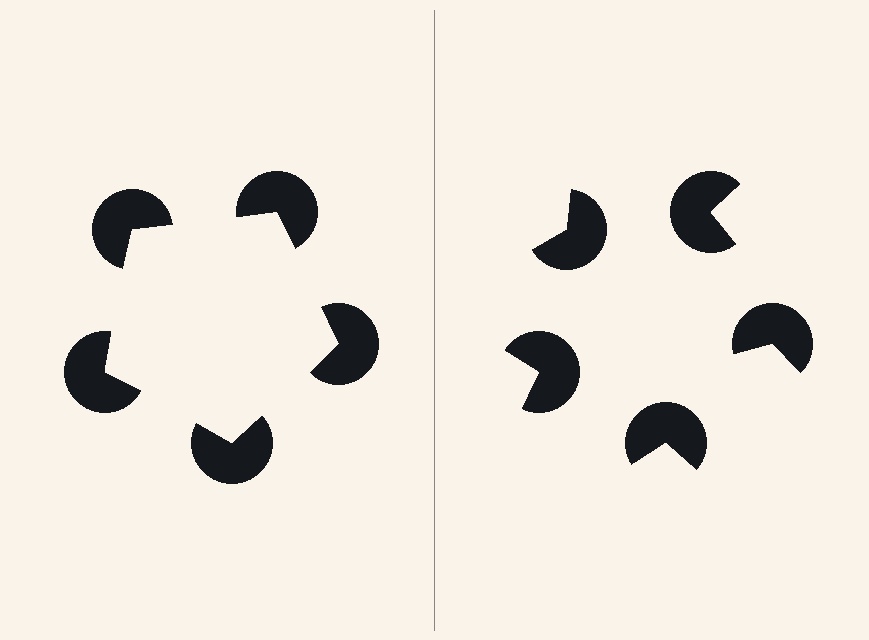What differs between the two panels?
The pac-man discs are positioned identically on both sides; only the wedge orientations differ. On the left they align to a pentagon; on the right they are misaligned.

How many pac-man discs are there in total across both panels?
10 — 5 on each side.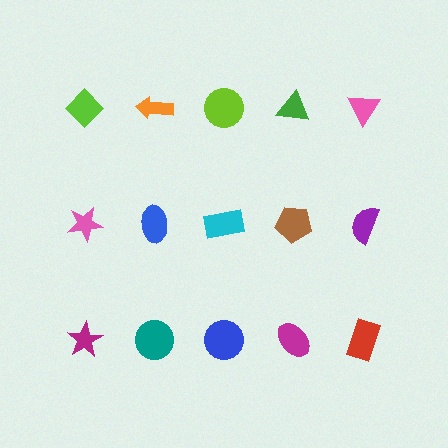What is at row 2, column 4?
A brown pentagon.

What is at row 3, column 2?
A teal circle.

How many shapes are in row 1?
5 shapes.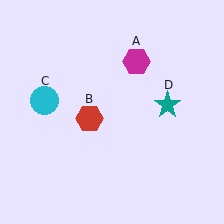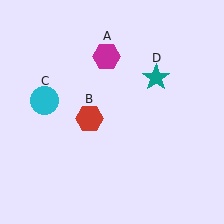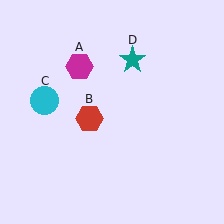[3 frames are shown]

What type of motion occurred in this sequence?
The magenta hexagon (object A), teal star (object D) rotated counterclockwise around the center of the scene.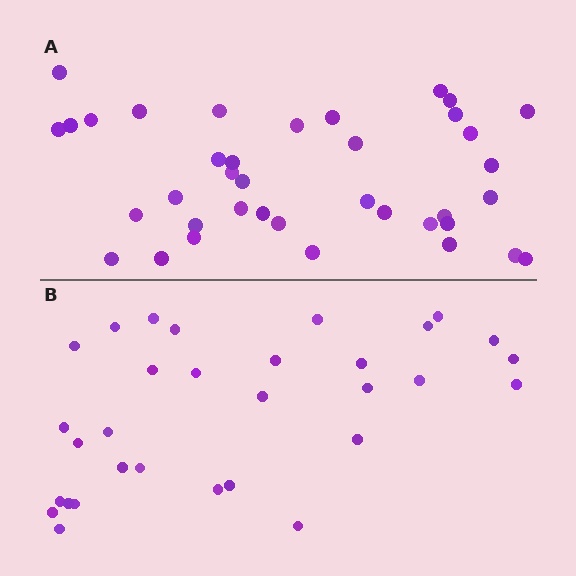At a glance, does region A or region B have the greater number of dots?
Region A (the top region) has more dots.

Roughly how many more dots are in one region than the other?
Region A has roughly 8 or so more dots than region B.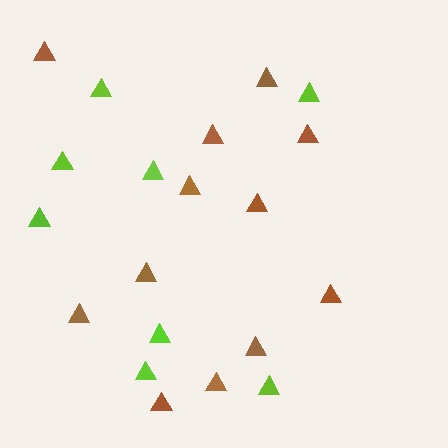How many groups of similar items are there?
There are 2 groups: one group of brown triangles (12) and one group of lime triangles (8).